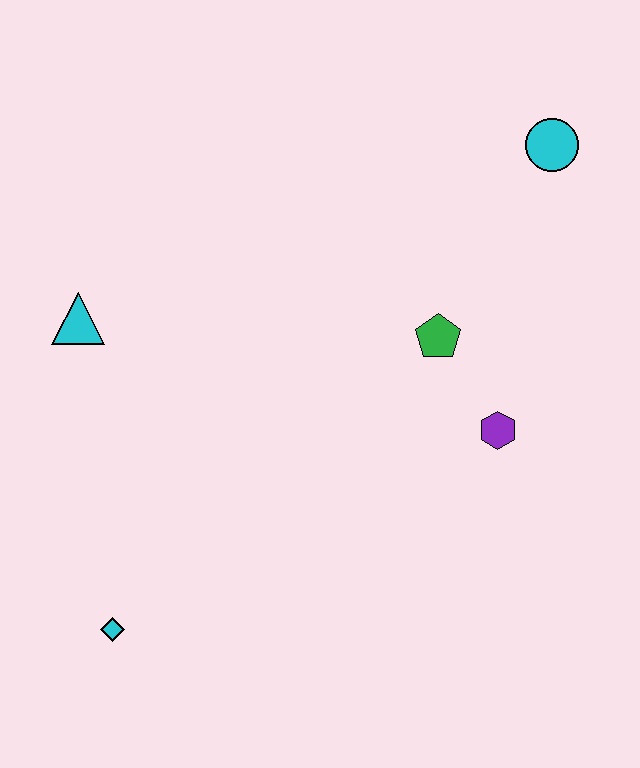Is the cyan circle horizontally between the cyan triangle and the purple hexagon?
No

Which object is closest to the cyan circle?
The green pentagon is closest to the cyan circle.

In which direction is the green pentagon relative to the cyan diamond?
The green pentagon is to the right of the cyan diamond.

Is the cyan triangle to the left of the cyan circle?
Yes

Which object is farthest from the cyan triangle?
The cyan circle is farthest from the cyan triangle.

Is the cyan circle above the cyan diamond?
Yes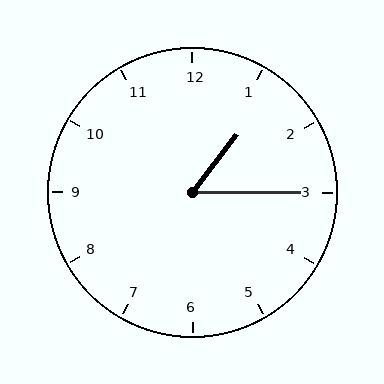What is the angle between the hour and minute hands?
Approximately 52 degrees.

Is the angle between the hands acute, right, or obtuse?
It is acute.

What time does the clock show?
1:15.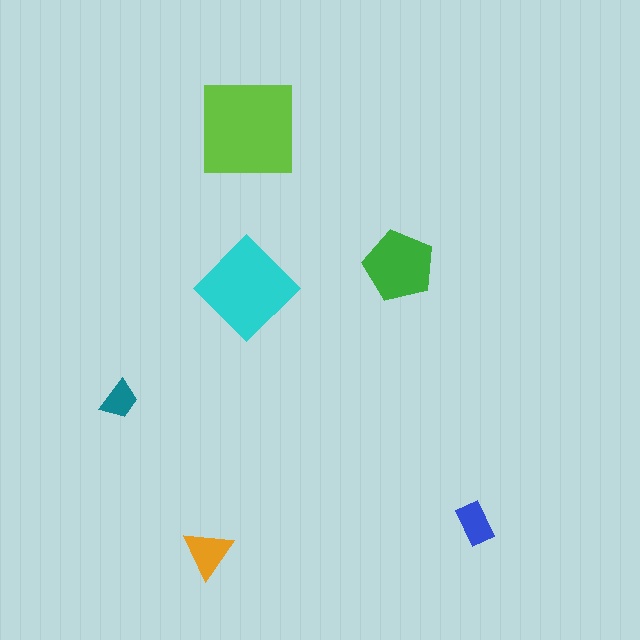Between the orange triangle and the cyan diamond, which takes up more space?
The cyan diamond.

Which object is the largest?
The lime square.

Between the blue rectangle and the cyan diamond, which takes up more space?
The cyan diamond.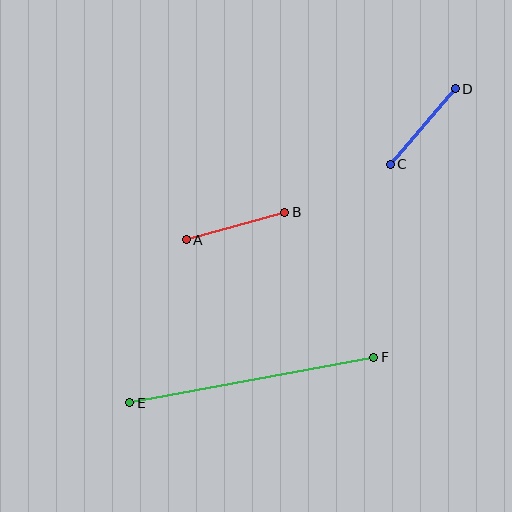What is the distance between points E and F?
The distance is approximately 248 pixels.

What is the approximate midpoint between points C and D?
The midpoint is at approximately (423, 126) pixels.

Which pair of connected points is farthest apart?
Points E and F are farthest apart.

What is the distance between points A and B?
The distance is approximately 102 pixels.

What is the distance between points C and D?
The distance is approximately 100 pixels.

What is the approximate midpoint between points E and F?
The midpoint is at approximately (252, 380) pixels.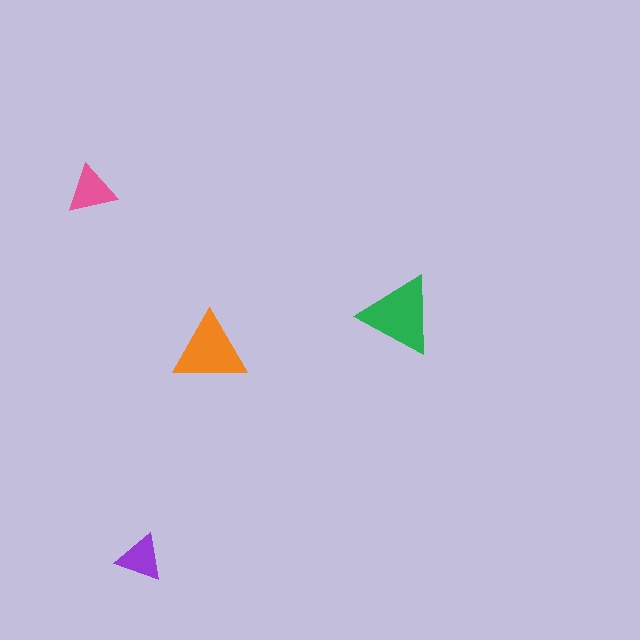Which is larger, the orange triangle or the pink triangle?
The orange one.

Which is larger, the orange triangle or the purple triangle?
The orange one.